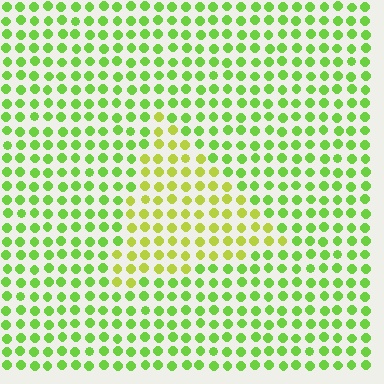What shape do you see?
I see a triangle.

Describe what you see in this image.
The image is filled with small lime elements in a uniform arrangement. A triangle-shaped region is visible where the elements are tinted to a slightly different hue, forming a subtle color boundary.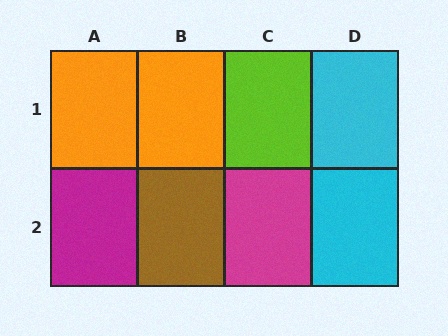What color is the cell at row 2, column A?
Magenta.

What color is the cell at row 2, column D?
Cyan.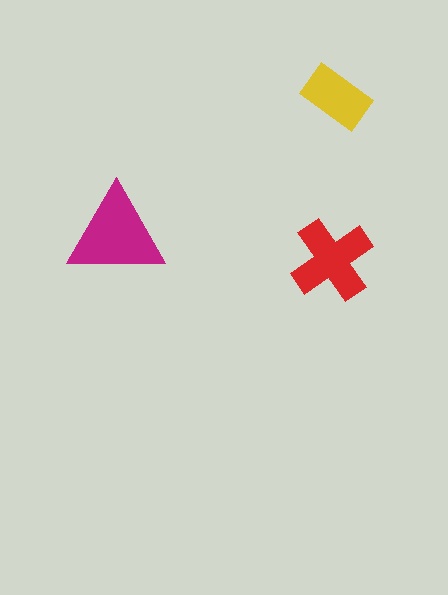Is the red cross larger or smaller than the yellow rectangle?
Larger.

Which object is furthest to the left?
The magenta triangle is leftmost.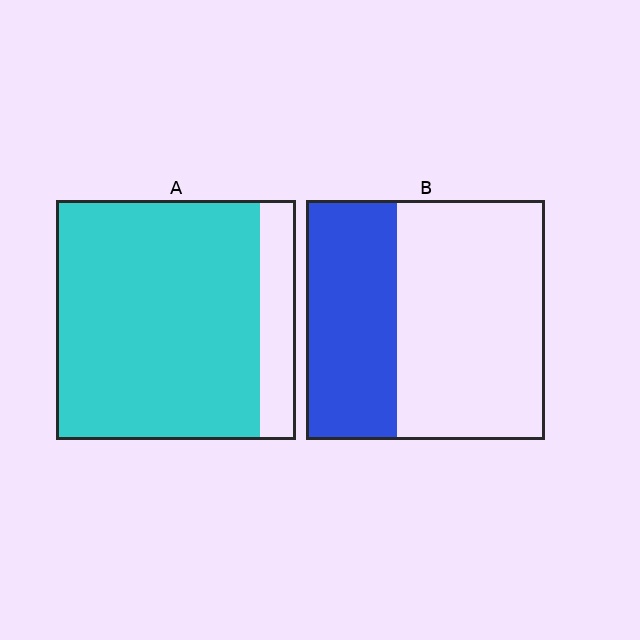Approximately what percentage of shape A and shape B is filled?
A is approximately 85% and B is approximately 40%.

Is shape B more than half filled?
No.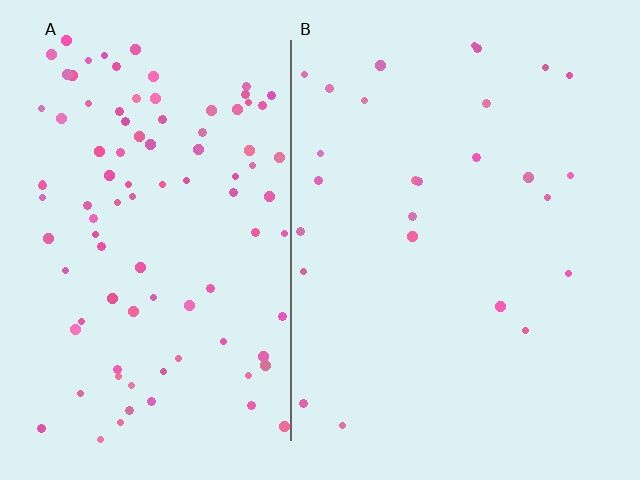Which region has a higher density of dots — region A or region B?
A (the left).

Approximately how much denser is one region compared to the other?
Approximately 3.8× — region A over region B.